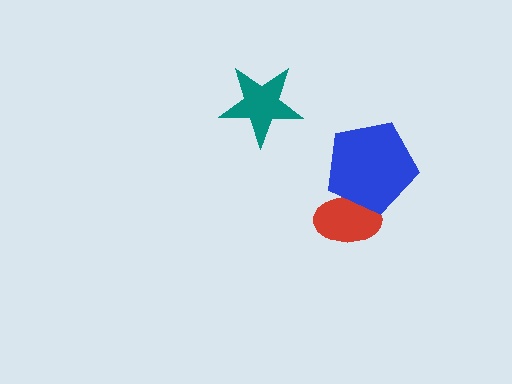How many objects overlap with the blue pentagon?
1 object overlaps with the blue pentagon.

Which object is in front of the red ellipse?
The blue pentagon is in front of the red ellipse.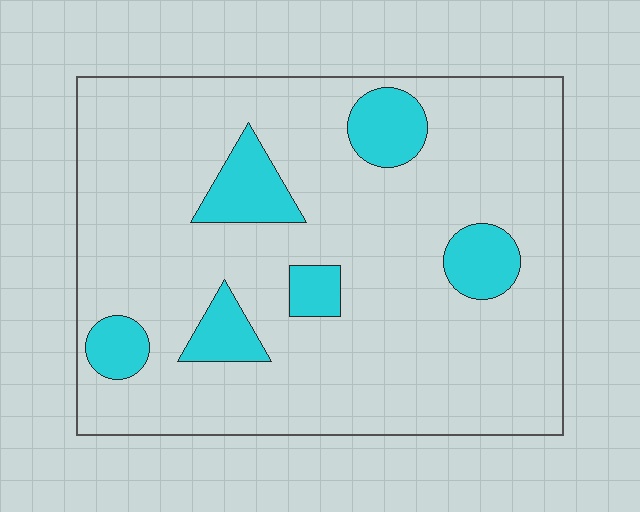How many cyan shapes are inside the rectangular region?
6.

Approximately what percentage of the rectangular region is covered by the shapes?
Approximately 15%.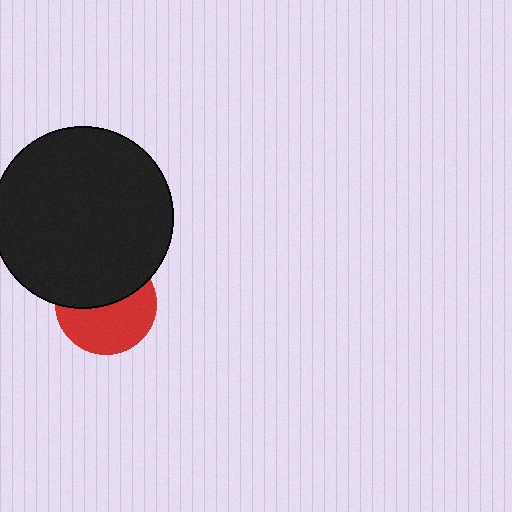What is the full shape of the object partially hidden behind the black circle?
The partially hidden object is a red circle.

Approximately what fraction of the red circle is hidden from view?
Roughly 46% of the red circle is hidden behind the black circle.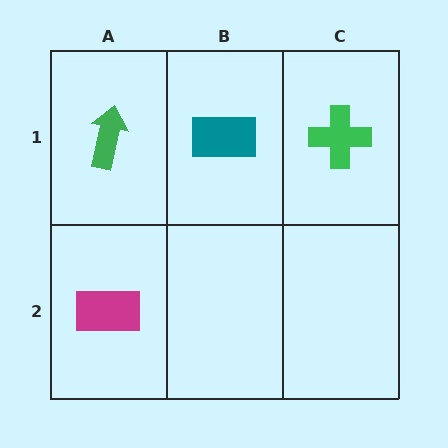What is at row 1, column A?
A green arrow.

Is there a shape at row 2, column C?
No, that cell is empty.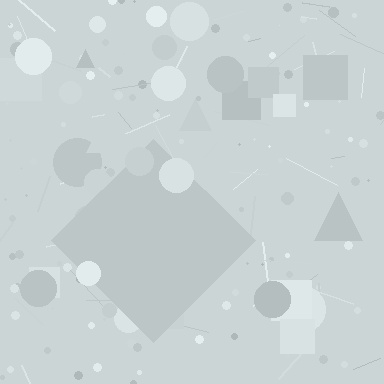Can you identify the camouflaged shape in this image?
The camouflaged shape is a diamond.